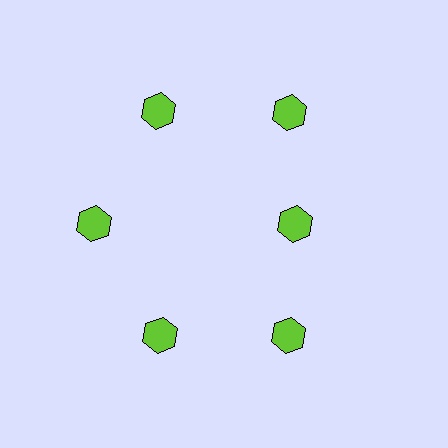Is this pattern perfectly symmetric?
No. The 6 lime hexagons are arranged in a ring, but one element near the 3 o'clock position is pulled inward toward the center, breaking the 6-fold rotational symmetry.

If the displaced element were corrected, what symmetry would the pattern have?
It would have 6-fold rotational symmetry — the pattern would map onto itself every 60 degrees.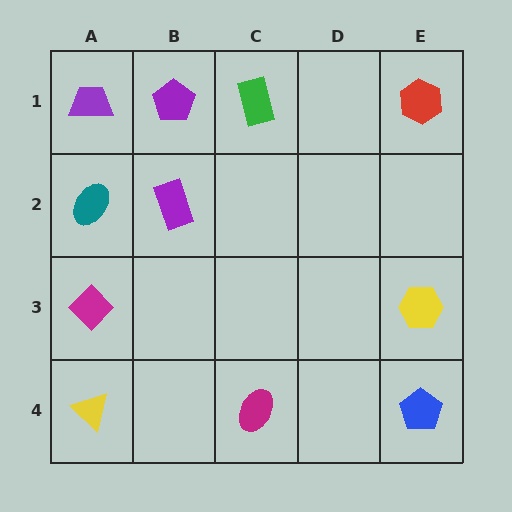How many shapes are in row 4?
3 shapes.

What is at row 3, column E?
A yellow hexagon.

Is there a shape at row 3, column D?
No, that cell is empty.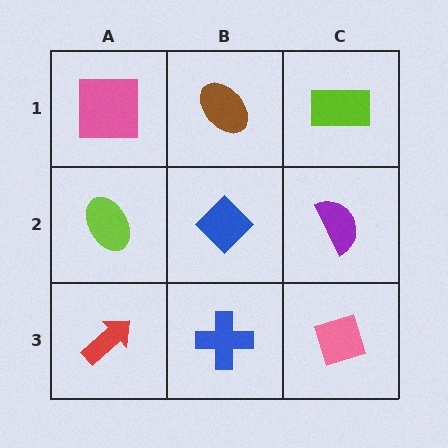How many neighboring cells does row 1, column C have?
2.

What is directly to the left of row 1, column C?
A brown ellipse.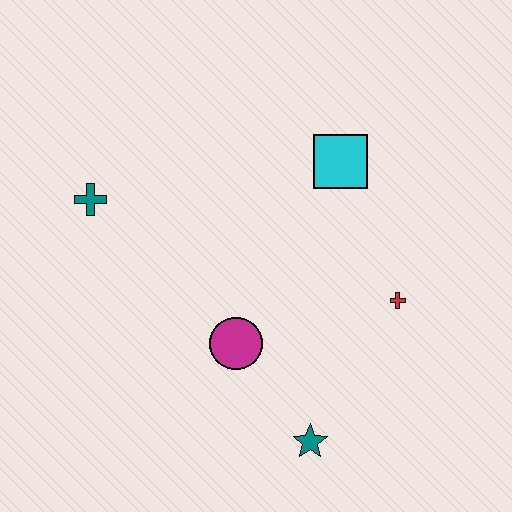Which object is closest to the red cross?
The cyan square is closest to the red cross.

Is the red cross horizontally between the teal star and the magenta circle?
No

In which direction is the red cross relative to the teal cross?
The red cross is to the right of the teal cross.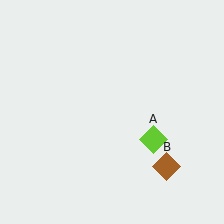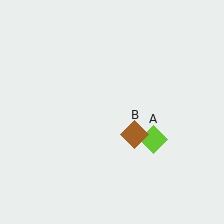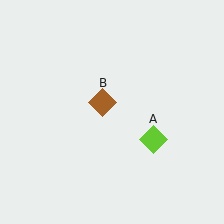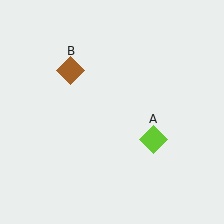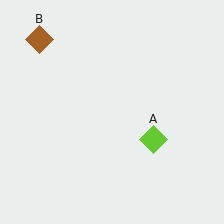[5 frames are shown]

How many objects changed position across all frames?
1 object changed position: brown diamond (object B).